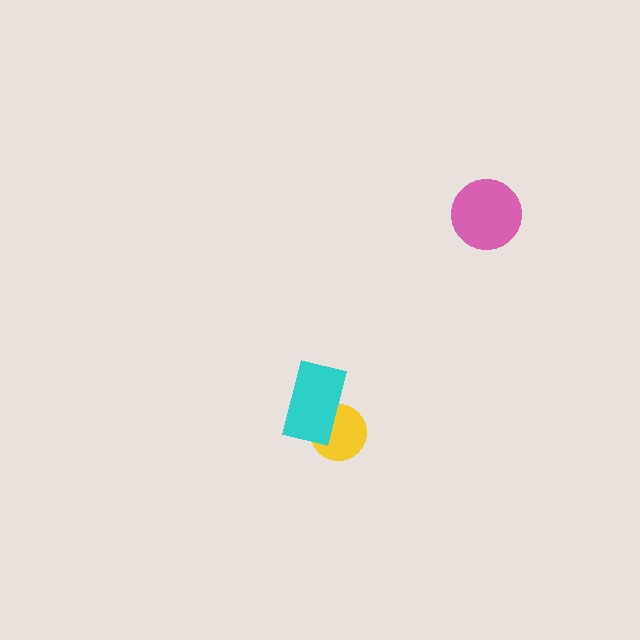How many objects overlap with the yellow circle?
1 object overlaps with the yellow circle.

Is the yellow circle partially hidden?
Yes, it is partially covered by another shape.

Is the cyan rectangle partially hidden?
No, no other shape covers it.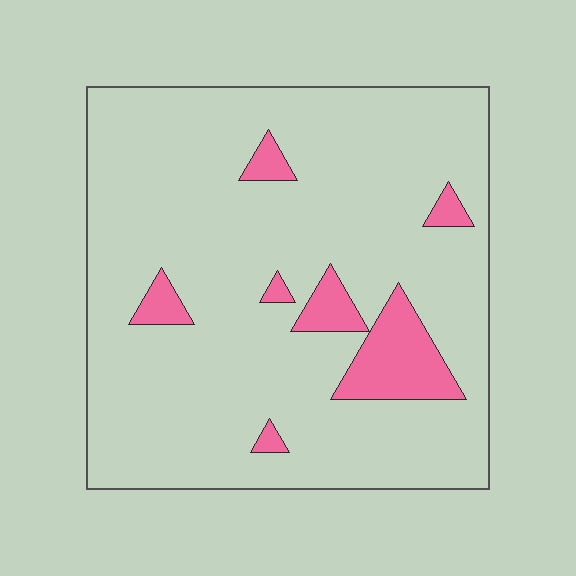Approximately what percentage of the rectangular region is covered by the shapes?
Approximately 10%.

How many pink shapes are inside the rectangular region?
7.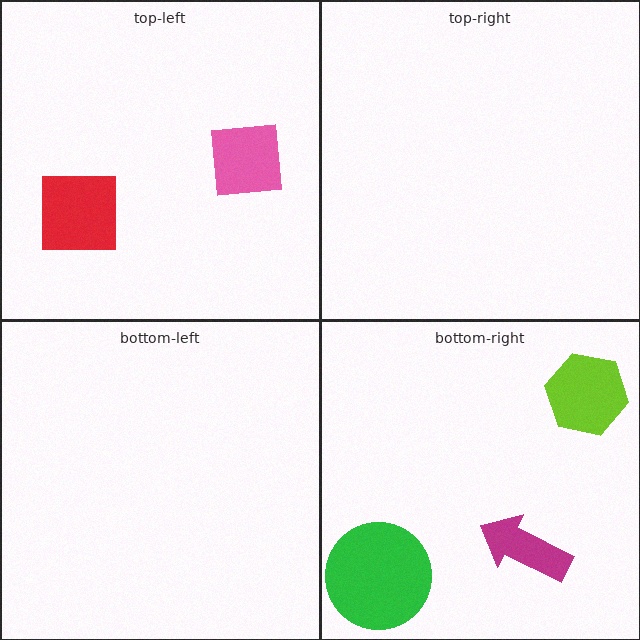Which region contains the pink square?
The top-left region.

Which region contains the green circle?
The bottom-right region.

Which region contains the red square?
The top-left region.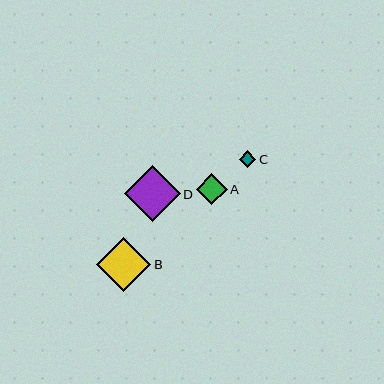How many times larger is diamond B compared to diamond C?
Diamond B is approximately 3.3 times the size of diamond C.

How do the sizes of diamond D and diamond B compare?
Diamond D and diamond B are approximately the same size.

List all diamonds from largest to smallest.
From largest to smallest: D, B, A, C.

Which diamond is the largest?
Diamond D is the largest with a size of approximately 56 pixels.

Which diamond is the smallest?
Diamond C is the smallest with a size of approximately 16 pixels.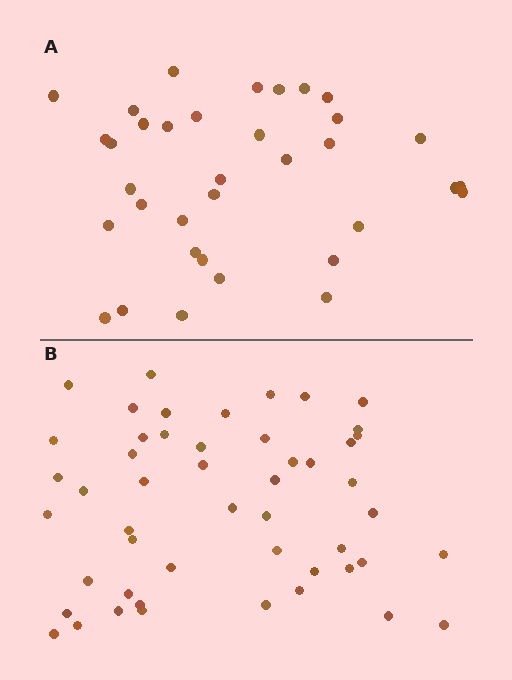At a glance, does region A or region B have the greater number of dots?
Region B (the bottom region) has more dots.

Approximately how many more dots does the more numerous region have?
Region B has approximately 15 more dots than region A.